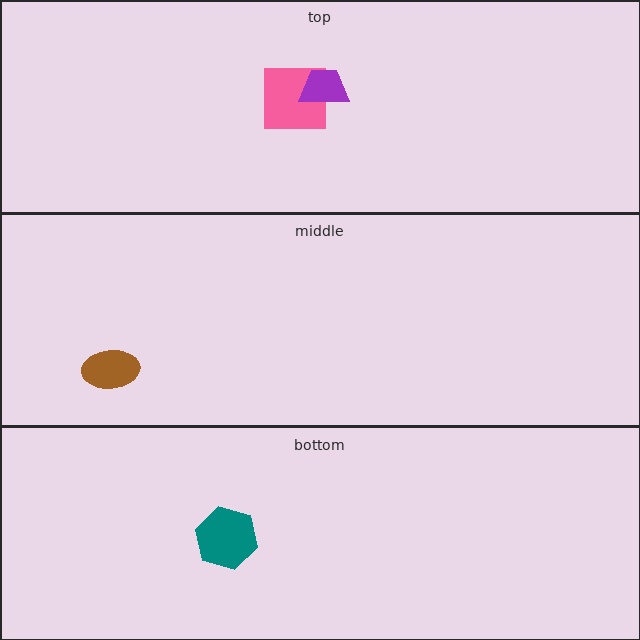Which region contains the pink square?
The top region.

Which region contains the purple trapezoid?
The top region.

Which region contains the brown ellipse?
The middle region.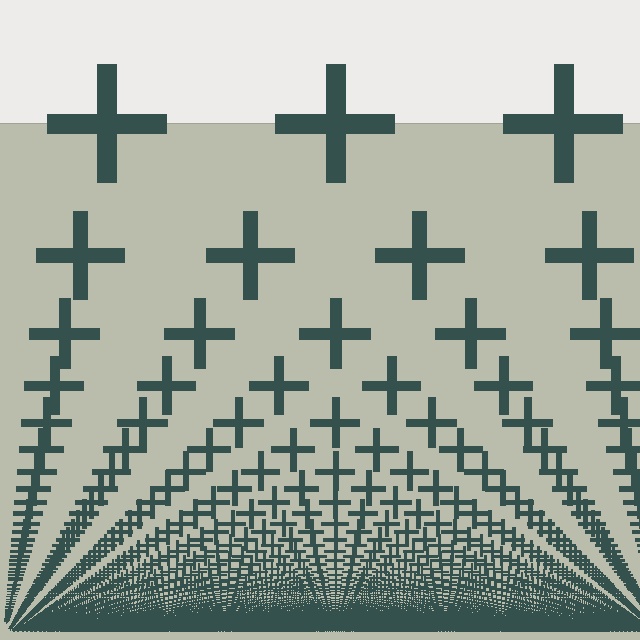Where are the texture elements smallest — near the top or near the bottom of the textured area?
Near the bottom.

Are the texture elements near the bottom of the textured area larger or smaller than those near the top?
Smaller. The gradient is inverted — elements near the bottom are smaller and denser.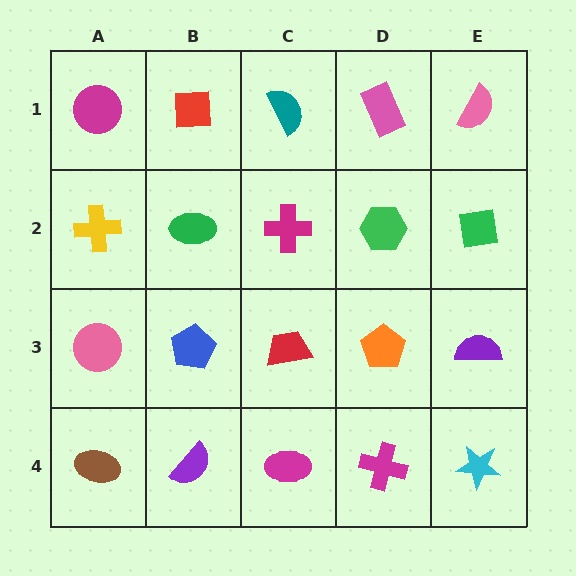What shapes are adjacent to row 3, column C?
A magenta cross (row 2, column C), a magenta ellipse (row 4, column C), a blue pentagon (row 3, column B), an orange pentagon (row 3, column D).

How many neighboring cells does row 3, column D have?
4.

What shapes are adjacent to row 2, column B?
A red square (row 1, column B), a blue pentagon (row 3, column B), a yellow cross (row 2, column A), a magenta cross (row 2, column C).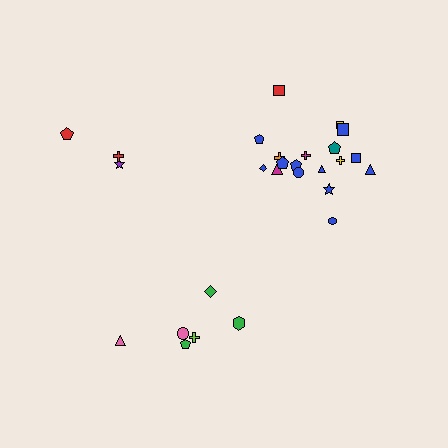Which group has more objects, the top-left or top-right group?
The top-right group.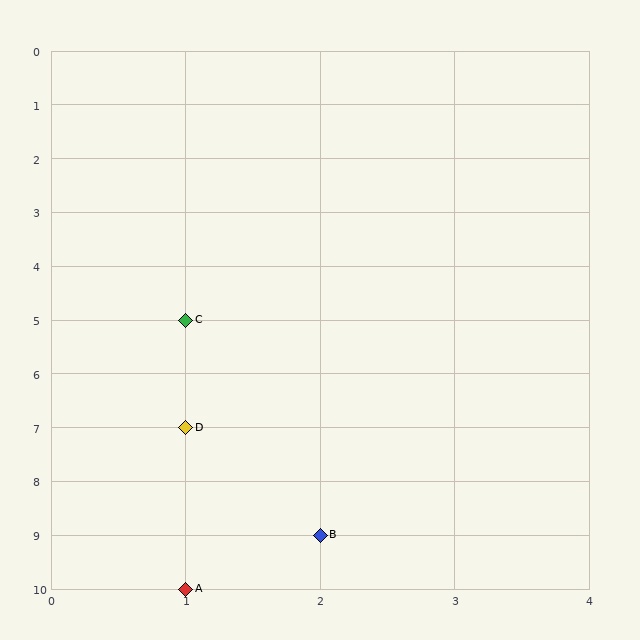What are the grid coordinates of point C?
Point C is at grid coordinates (1, 5).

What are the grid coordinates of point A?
Point A is at grid coordinates (1, 10).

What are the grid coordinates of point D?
Point D is at grid coordinates (1, 7).